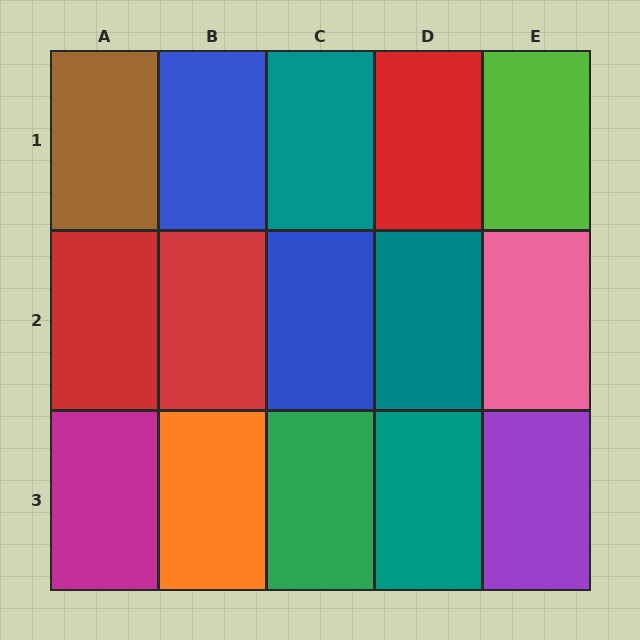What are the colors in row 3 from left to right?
Magenta, orange, green, teal, purple.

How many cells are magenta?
1 cell is magenta.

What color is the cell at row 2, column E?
Pink.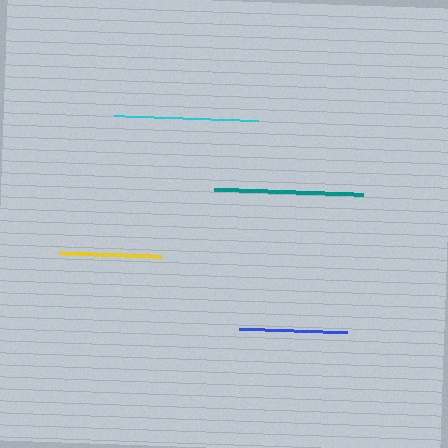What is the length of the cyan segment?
The cyan segment is approximately 145 pixels long.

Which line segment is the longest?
The teal line is the longest at approximately 149 pixels.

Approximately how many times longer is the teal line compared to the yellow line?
The teal line is approximately 1.5 times the length of the yellow line.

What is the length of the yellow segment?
The yellow segment is approximately 102 pixels long.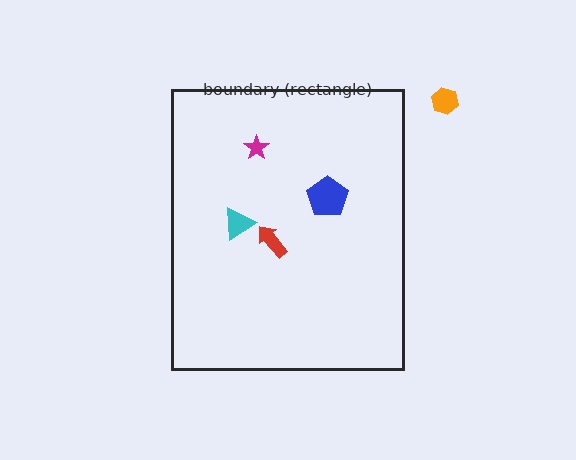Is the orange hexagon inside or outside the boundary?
Outside.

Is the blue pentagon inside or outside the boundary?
Inside.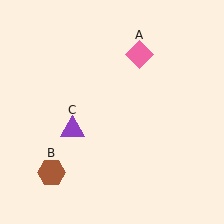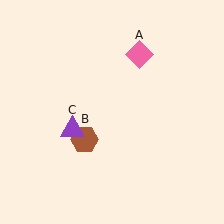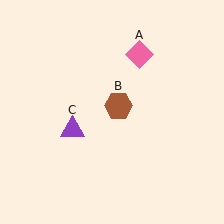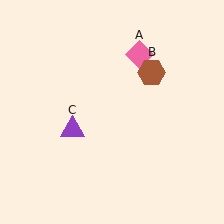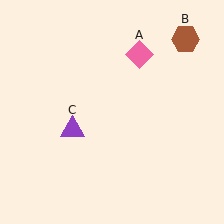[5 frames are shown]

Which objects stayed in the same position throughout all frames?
Pink diamond (object A) and purple triangle (object C) remained stationary.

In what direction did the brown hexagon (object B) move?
The brown hexagon (object B) moved up and to the right.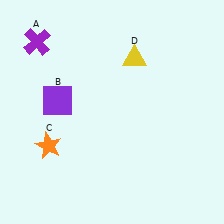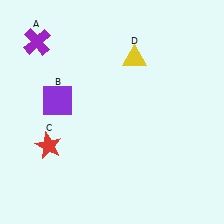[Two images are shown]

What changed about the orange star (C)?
In Image 1, C is orange. In Image 2, it changed to red.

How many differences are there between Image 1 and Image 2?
There is 1 difference between the two images.